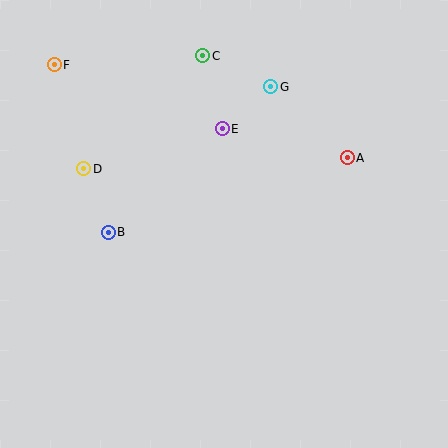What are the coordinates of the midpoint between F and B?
The midpoint between F and B is at (81, 148).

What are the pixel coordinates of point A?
Point A is at (347, 158).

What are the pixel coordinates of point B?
Point B is at (108, 232).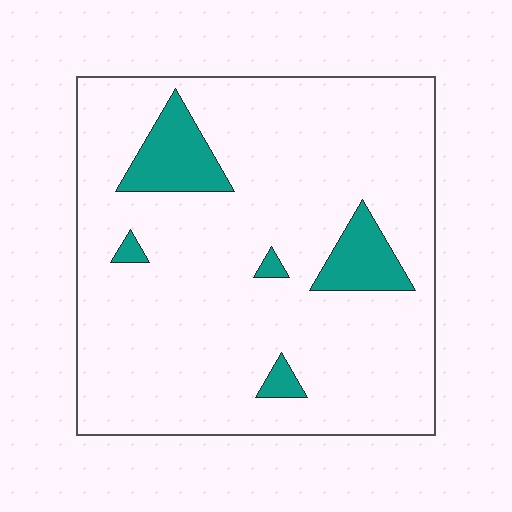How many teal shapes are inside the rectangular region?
5.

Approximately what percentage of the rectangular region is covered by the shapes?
Approximately 10%.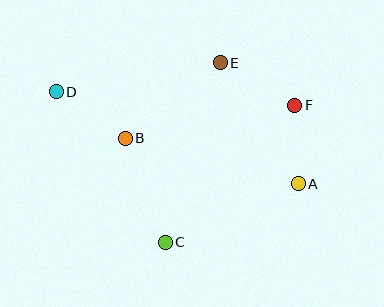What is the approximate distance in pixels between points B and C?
The distance between B and C is approximately 112 pixels.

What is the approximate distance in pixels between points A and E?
The distance between A and E is approximately 144 pixels.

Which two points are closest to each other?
Points A and F are closest to each other.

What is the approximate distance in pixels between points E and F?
The distance between E and F is approximately 86 pixels.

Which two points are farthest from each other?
Points A and D are farthest from each other.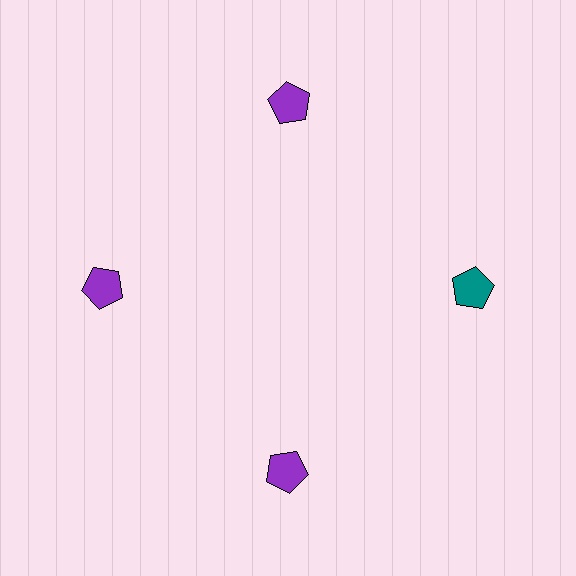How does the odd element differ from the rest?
It has a different color: teal instead of purple.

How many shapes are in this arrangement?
There are 4 shapes arranged in a ring pattern.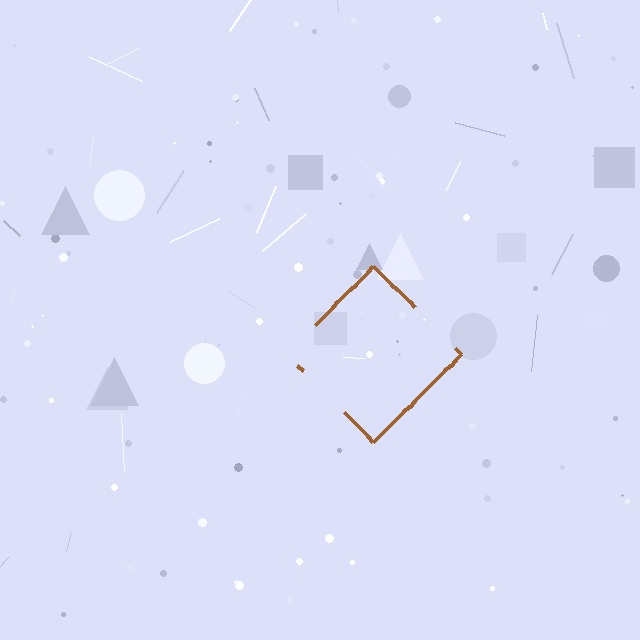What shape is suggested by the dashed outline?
The dashed outline suggests a diamond.